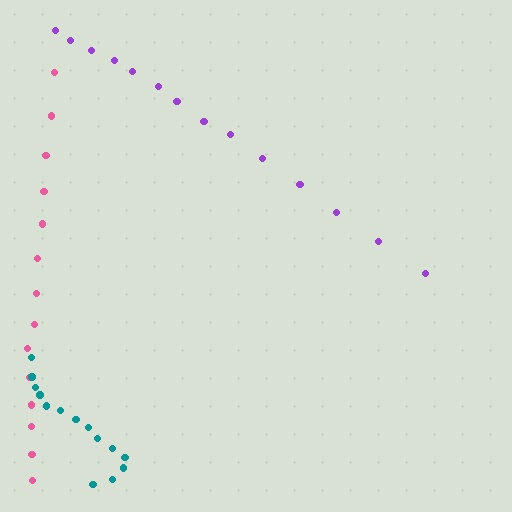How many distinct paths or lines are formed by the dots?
There are 3 distinct paths.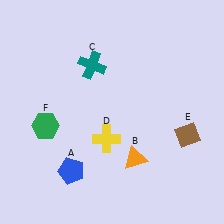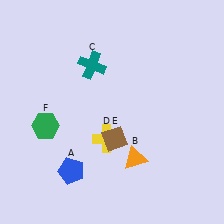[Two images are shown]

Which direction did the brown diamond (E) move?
The brown diamond (E) moved left.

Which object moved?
The brown diamond (E) moved left.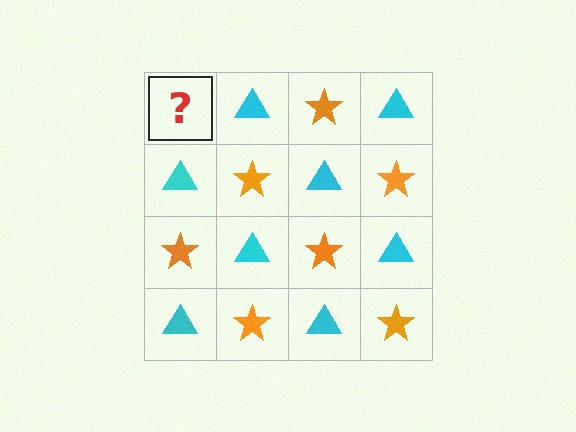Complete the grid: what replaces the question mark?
The question mark should be replaced with an orange star.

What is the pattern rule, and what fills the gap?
The rule is that it alternates orange star and cyan triangle in a checkerboard pattern. The gap should be filled with an orange star.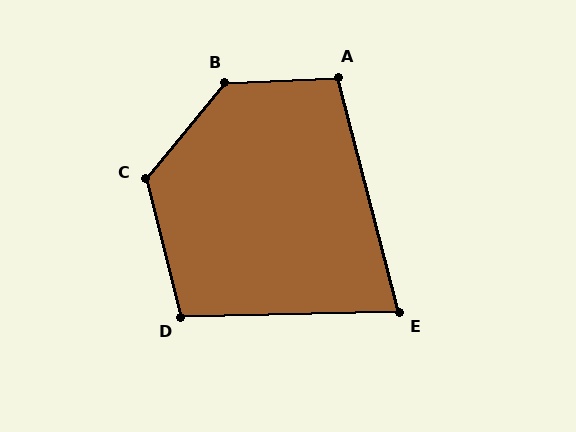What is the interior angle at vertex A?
Approximately 102 degrees (obtuse).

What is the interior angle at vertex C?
Approximately 126 degrees (obtuse).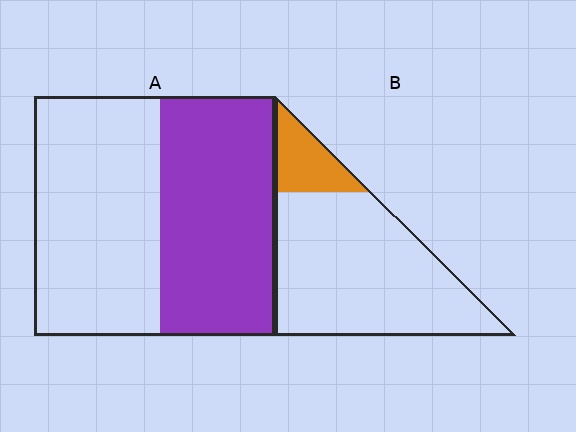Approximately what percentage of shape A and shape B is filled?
A is approximately 50% and B is approximately 15%.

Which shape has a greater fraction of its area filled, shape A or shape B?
Shape A.